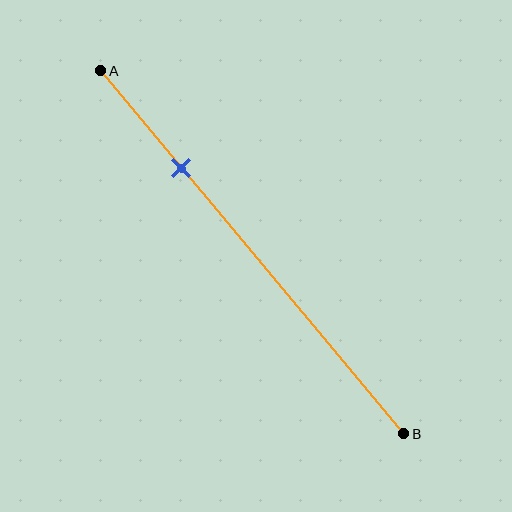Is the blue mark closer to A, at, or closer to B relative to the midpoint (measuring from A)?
The blue mark is closer to point A than the midpoint of segment AB.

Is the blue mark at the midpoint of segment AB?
No, the mark is at about 25% from A, not at the 50% midpoint.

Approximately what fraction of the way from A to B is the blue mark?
The blue mark is approximately 25% of the way from A to B.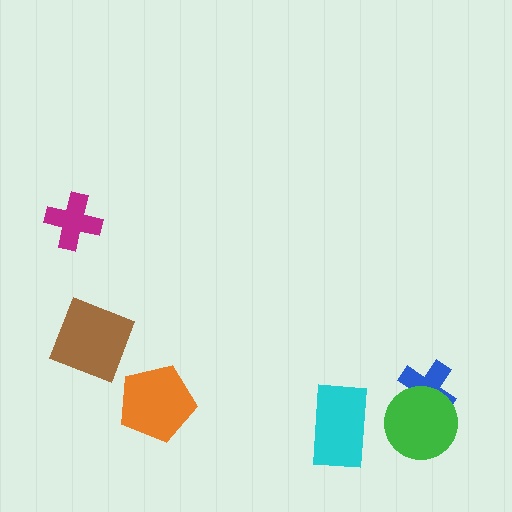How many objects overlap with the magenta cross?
0 objects overlap with the magenta cross.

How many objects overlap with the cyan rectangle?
0 objects overlap with the cyan rectangle.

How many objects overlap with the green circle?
1 object overlaps with the green circle.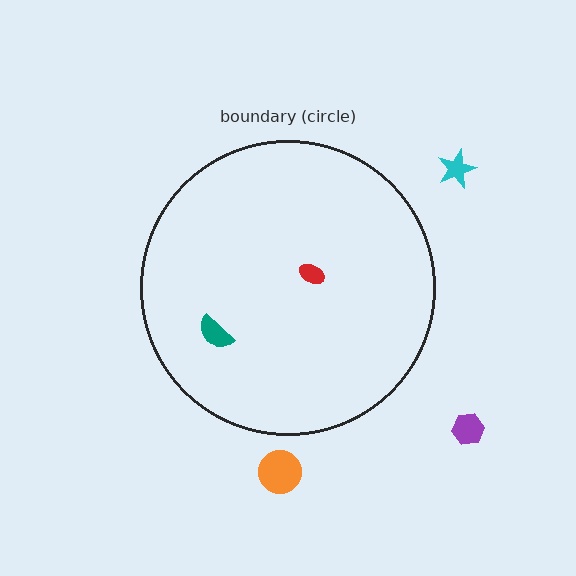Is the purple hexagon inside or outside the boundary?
Outside.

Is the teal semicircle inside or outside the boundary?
Inside.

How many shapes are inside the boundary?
2 inside, 3 outside.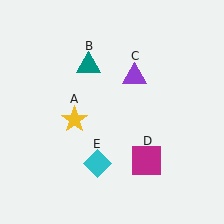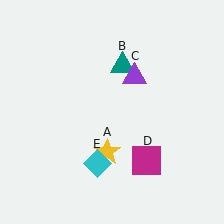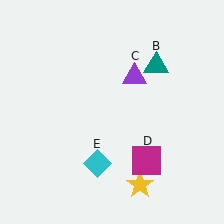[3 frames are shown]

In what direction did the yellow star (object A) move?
The yellow star (object A) moved down and to the right.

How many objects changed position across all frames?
2 objects changed position: yellow star (object A), teal triangle (object B).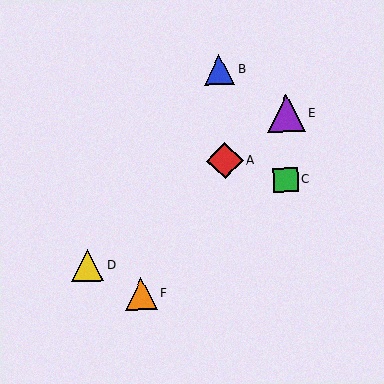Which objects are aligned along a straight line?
Objects A, D, E are aligned along a straight line.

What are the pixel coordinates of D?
Object D is at (87, 266).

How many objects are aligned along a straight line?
3 objects (A, D, E) are aligned along a straight line.